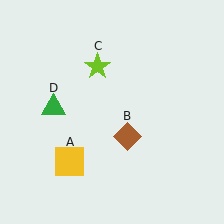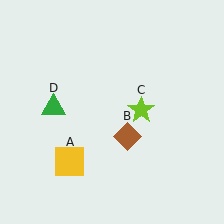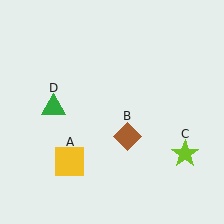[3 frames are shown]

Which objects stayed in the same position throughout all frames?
Yellow square (object A) and brown diamond (object B) and green triangle (object D) remained stationary.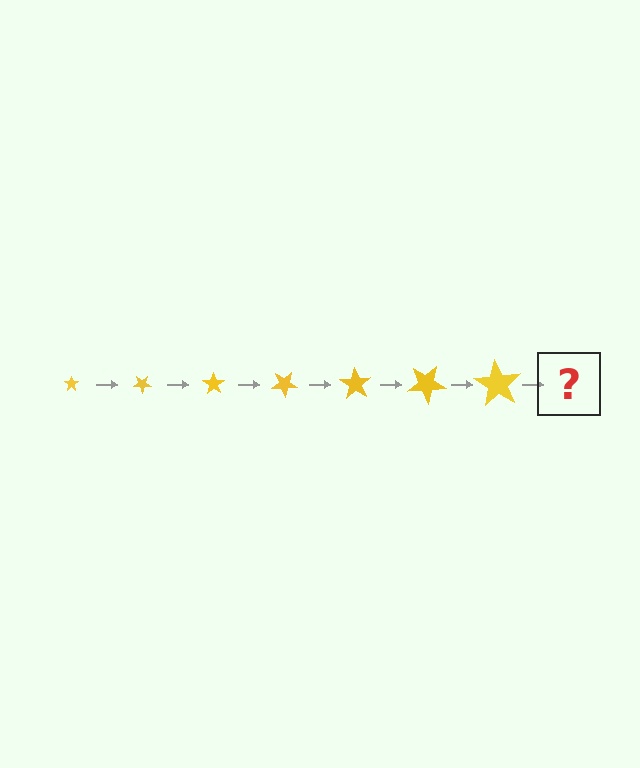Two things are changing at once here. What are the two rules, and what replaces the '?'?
The two rules are that the star grows larger each step and it rotates 35 degrees each step. The '?' should be a star, larger than the previous one and rotated 245 degrees from the start.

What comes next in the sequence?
The next element should be a star, larger than the previous one and rotated 245 degrees from the start.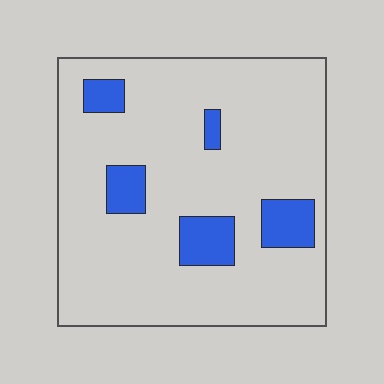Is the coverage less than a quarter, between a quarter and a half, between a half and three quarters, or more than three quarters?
Less than a quarter.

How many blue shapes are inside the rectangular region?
5.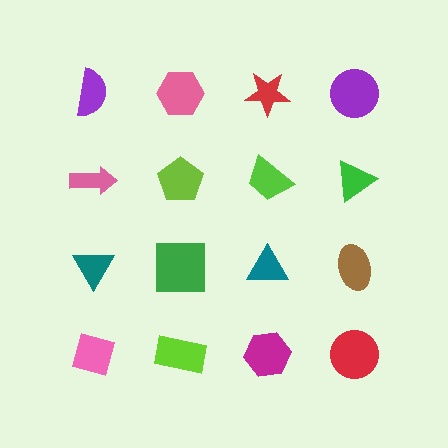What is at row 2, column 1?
A pink arrow.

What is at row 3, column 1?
A teal triangle.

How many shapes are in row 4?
4 shapes.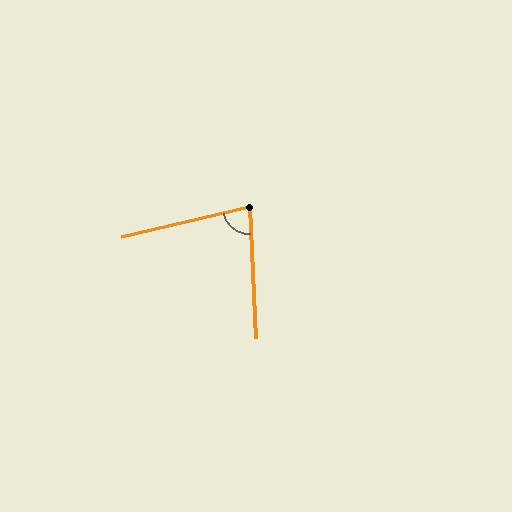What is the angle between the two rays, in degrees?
Approximately 79 degrees.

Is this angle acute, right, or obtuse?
It is acute.